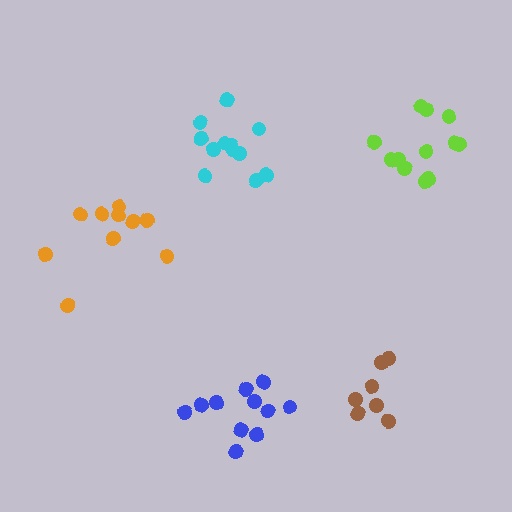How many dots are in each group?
Group 1: 12 dots, Group 2: 12 dots, Group 3: 10 dots, Group 4: 7 dots, Group 5: 11 dots (52 total).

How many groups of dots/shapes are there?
There are 5 groups.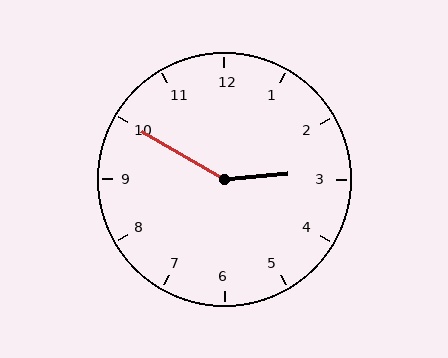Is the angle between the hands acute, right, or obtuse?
It is obtuse.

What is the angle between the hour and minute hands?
Approximately 145 degrees.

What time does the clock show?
2:50.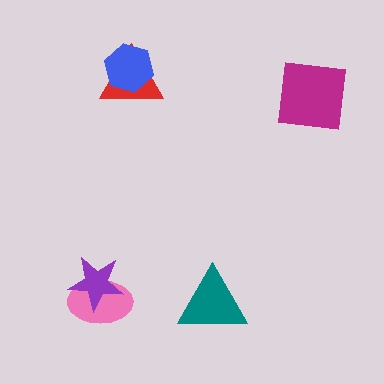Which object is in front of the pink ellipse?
The purple star is in front of the pink ellipse.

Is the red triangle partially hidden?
Yes, it is partially covered by another shape.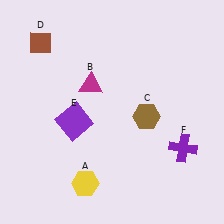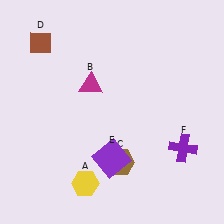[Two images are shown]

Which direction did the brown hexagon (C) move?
The brown hexagon (C) moved down.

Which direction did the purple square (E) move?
The purple square (E) moved right.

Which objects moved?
The objects that moved are: the brown hexagon (C), the purple square (E).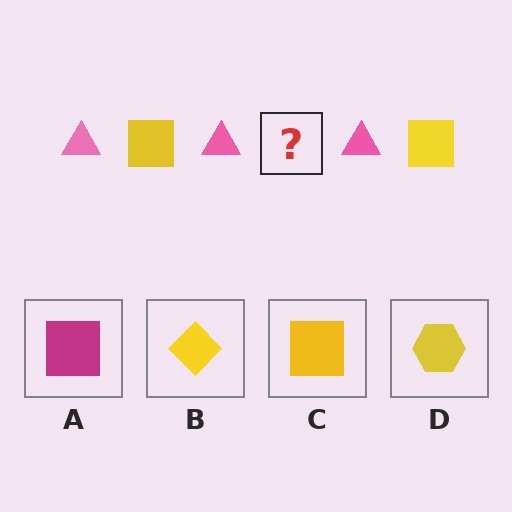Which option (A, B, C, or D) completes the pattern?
C.